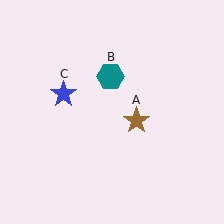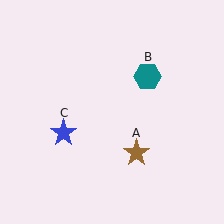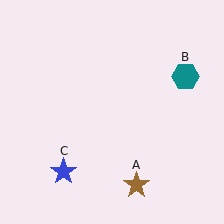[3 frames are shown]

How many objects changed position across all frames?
3 objects changed position: brown star (object A), teal hexagon (object B), blue star (object C).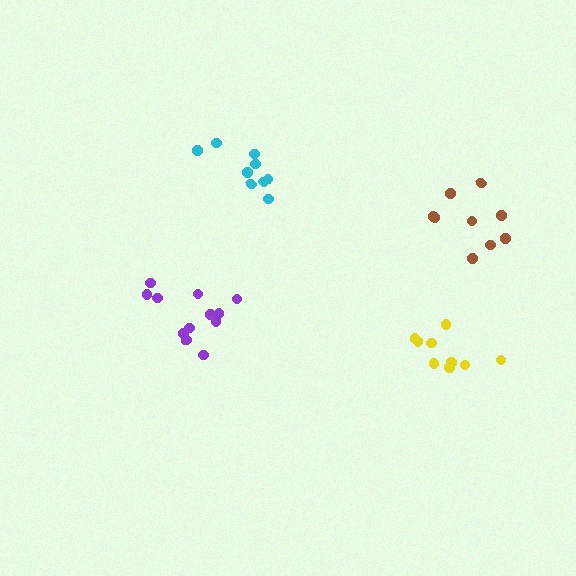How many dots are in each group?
Group 1: 12 dots, Group 2: 9 dots, Group 3: 9 dots, Group 4: 9 dots (39 total).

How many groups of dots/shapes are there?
There are 4 groups.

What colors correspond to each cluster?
The clusters are colored: purple, yellow, cyan, brown.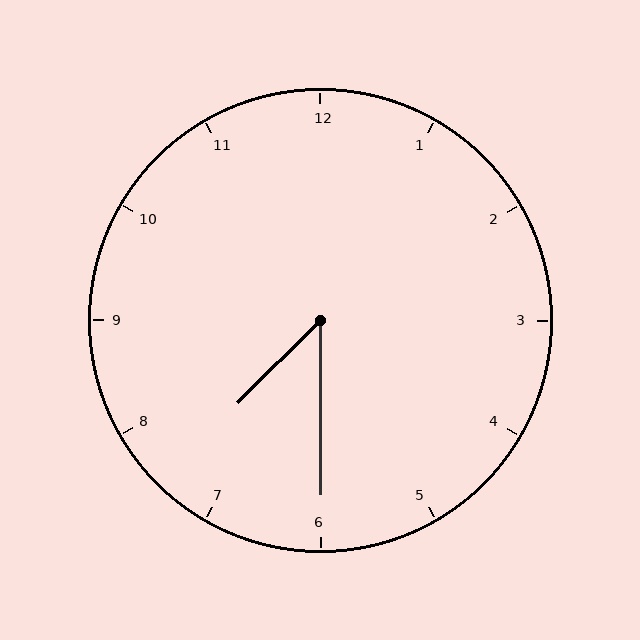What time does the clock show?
7:30.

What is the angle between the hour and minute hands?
Approximately 45 degrees.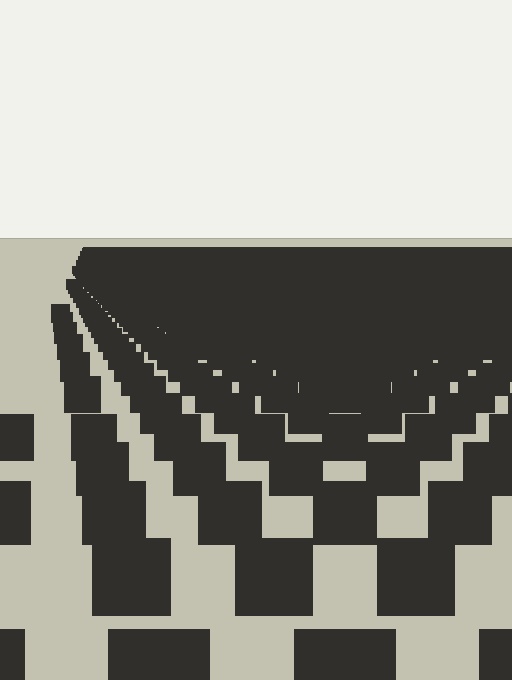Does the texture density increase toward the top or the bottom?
Density increases toward the top.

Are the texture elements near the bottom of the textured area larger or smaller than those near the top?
Larger. Near the bottom, elements are closer to the viewer and appear at a bigger on-screen size.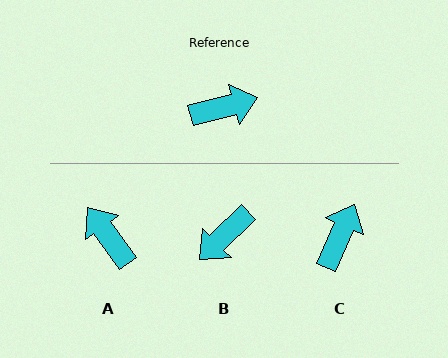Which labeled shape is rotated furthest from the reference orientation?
B, about 150 degrees away.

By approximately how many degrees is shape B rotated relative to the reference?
Approximately 150 degrees clockwise.